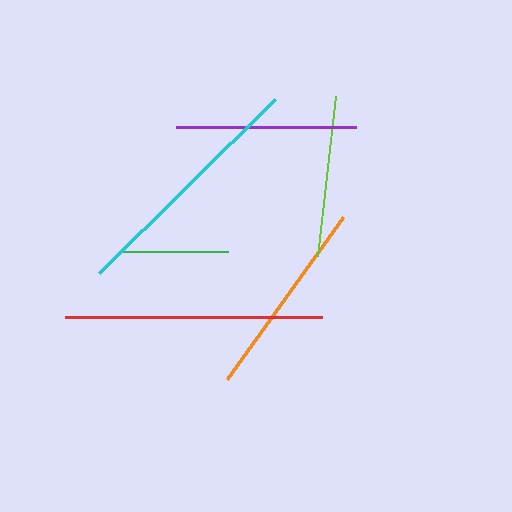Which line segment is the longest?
The red line is the longest at approximately 257 pixels.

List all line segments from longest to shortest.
From longest to shortest: red, cyan, orange, purple, lime, green.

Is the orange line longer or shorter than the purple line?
The orange line is longer than the purple line.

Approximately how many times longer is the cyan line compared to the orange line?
The cyan line is approximately 1.2 times the length of the orange line.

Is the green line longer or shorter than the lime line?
The lime line is longer than the green line.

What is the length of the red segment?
The red segment is approximately 257 pixels long.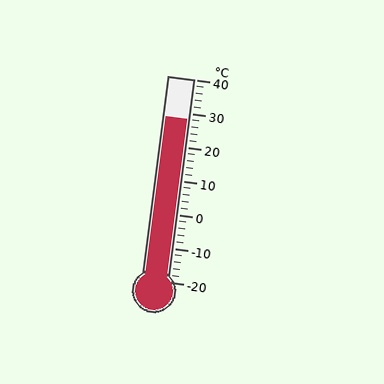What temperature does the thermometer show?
The thermometer shows approximately 28°C.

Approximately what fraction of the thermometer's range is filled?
The thermometer is filled to approximately 80% of its range.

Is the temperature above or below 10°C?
The temperature is above 10°C.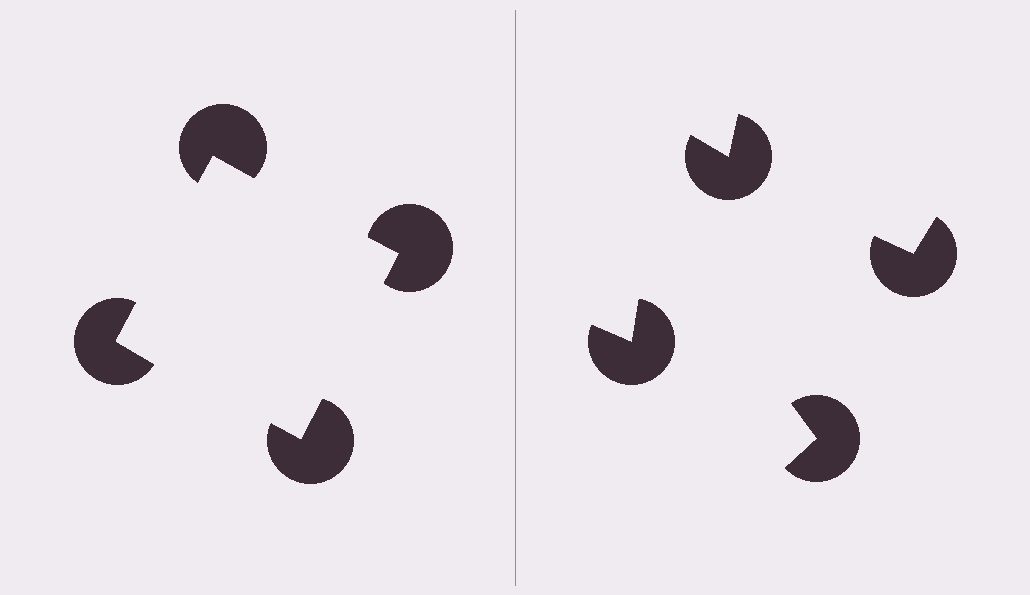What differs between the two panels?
The pac-man discs are positioned identically on both sides; only the wedge orientations differ. On the left they align to a square; on the right they are misaligned.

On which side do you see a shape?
An illusory square appears on the left side. On the right side the wedge cuts are rotated, so no coherent shape forms.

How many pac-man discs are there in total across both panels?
8 — 4 on each side.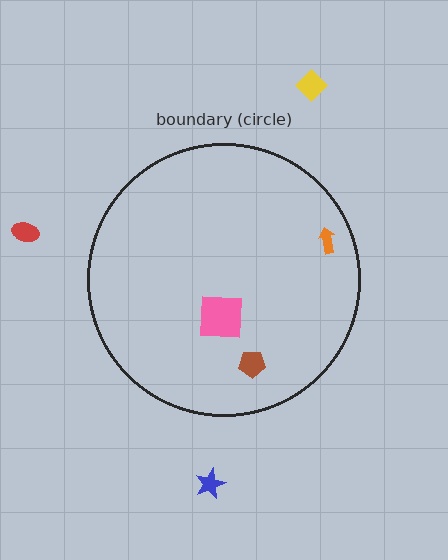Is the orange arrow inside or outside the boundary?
Inside.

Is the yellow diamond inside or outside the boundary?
Outside.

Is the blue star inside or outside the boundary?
Outside.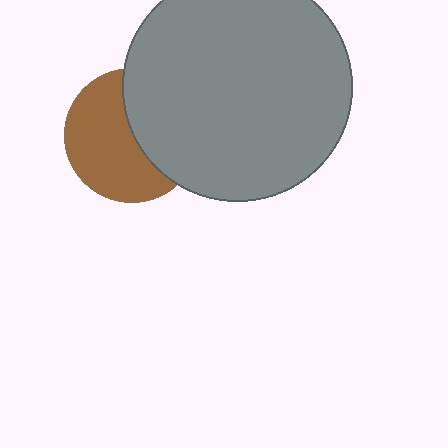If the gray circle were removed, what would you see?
You would see the complete brown circle.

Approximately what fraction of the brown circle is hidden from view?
Roughly 43% of the brown circle is hidden behind the gray circle.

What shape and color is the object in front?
The object in front is a gray circle.